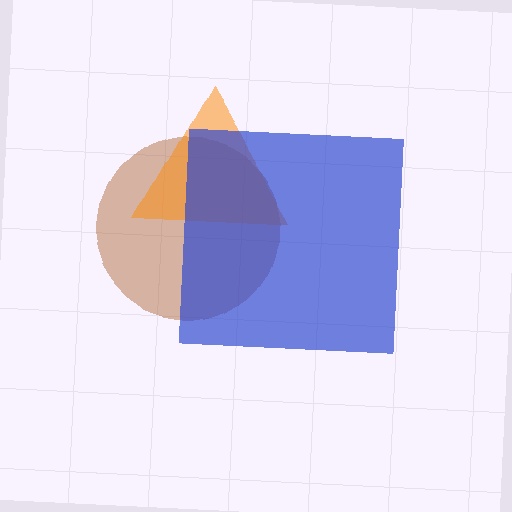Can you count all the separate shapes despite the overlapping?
Yes, there are 3 separate shapes.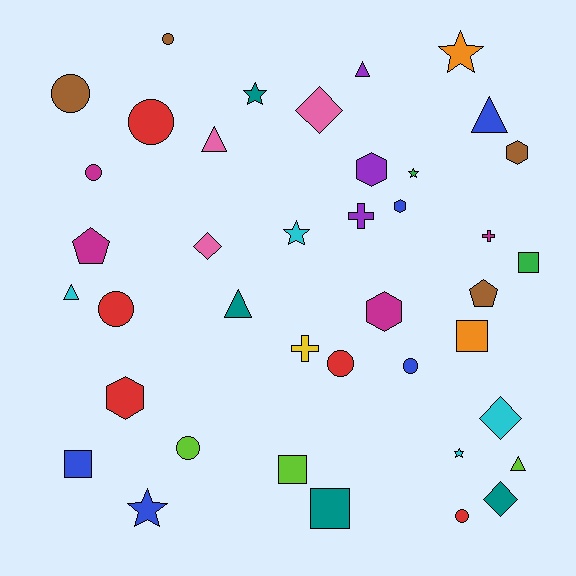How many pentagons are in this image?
There are 2 pentagons.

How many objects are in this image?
There are 40 objects.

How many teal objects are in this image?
There are 4 teal objects.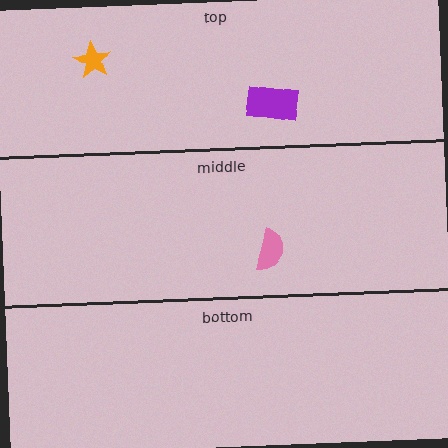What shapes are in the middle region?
The pink semicircle.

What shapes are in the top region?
The orange star, the purple rectangle.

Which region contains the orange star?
The top region.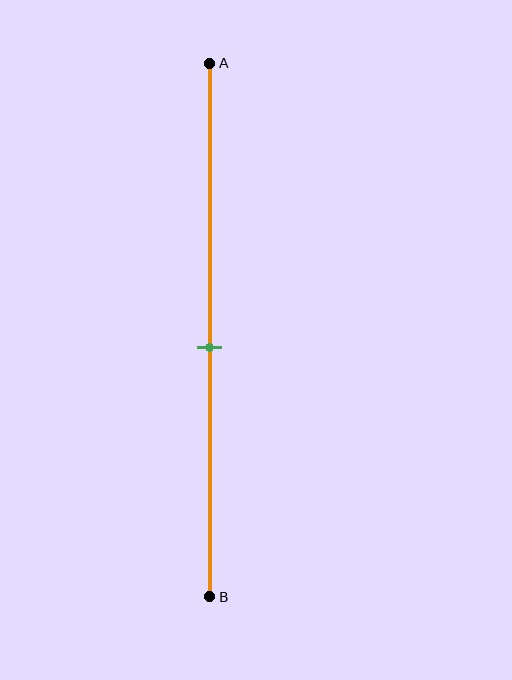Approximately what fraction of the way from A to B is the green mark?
The green mark is approximately 55% of the way from A to B.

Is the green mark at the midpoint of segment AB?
No, the mark is at about 55% from A, not at the 50% midpoint.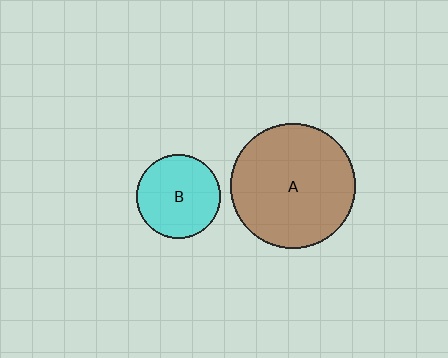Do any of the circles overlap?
No, none of the circles overlap.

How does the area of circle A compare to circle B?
Approximately 2.2 times.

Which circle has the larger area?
Circle A (brown).